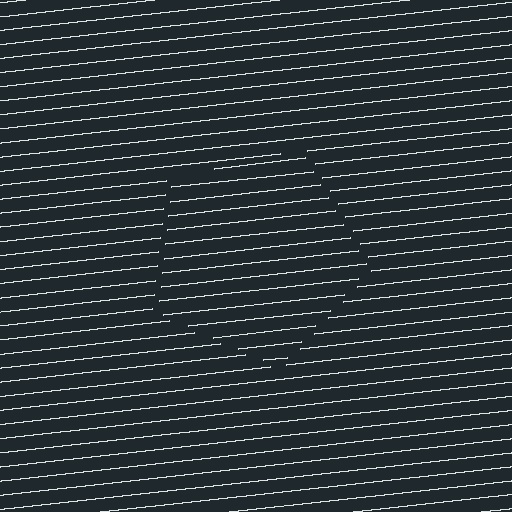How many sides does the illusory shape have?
5 sides — the line-ends trace a pentagon.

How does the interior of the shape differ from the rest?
The interior of the shape contains the same grating, shifted by half a period — the contour is defined by the phase discontinuity where line-ends from the inner and outer gratings abut.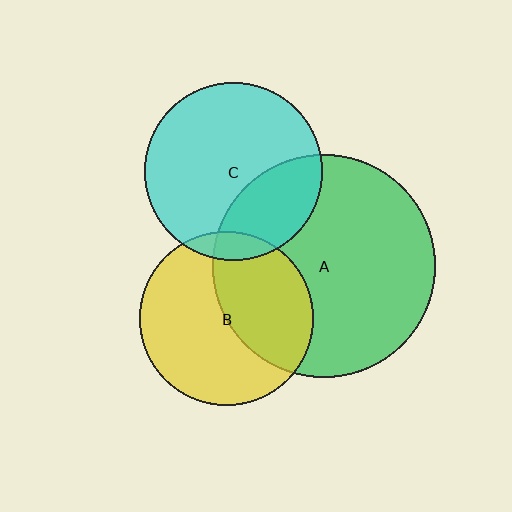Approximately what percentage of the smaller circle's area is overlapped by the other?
Approximately 10%.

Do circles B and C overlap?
Yes.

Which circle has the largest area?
Circle A (green).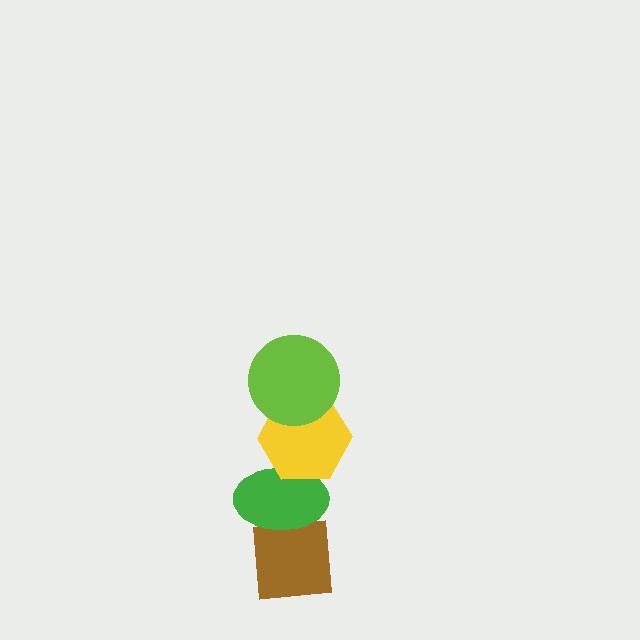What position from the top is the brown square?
The brown square is 4th from the top.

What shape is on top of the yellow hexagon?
The lime circle is on top of the yellow hexagon.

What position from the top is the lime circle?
The lime circle is 1st from the top.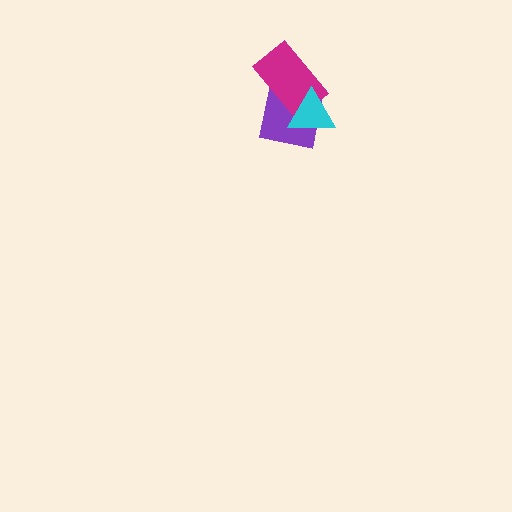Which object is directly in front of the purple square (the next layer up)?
The magenta rectangle is directly in front of the purple square.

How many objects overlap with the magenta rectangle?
2 objects overlap with the magenta rectangle.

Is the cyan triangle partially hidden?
No, no other shape covers it.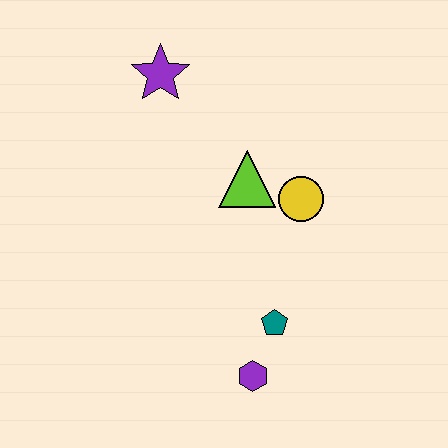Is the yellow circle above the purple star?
No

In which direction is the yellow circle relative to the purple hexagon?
The yellow circle is above the purple hexagon.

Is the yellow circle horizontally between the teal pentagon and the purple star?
No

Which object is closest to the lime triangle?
The yellow circle is closest to the lime triangle.